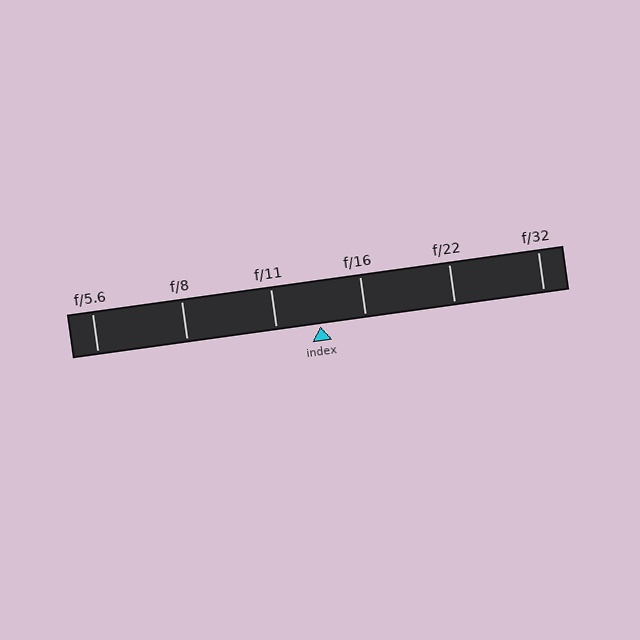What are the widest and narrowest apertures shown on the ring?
The widest aperture shown is f/5.6 and the narrowest is f/32.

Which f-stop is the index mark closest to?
The index mark is closest to f/11.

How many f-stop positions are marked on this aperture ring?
There are 6 f-stop positions marked.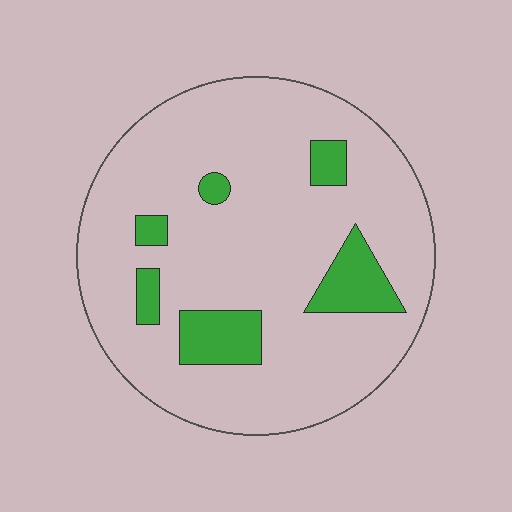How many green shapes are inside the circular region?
6.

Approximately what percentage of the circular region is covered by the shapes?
Approximately 15%.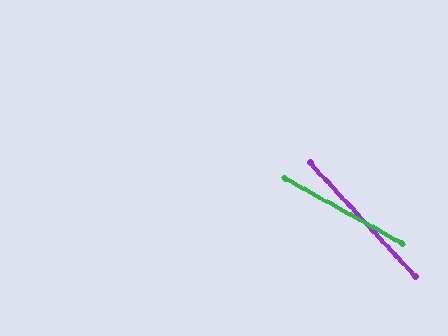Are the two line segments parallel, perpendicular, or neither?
Neither parallel nor perpendicular — they differ by about 19°.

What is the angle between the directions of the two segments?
Approximately 19 degrees.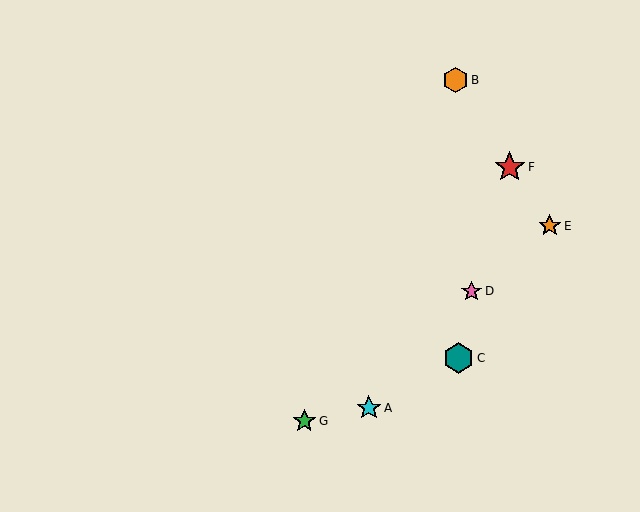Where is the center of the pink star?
The center of the pink star is at (471, 291).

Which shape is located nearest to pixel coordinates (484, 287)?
The pink star (labeled D) at (471, 291) is nearest to that location.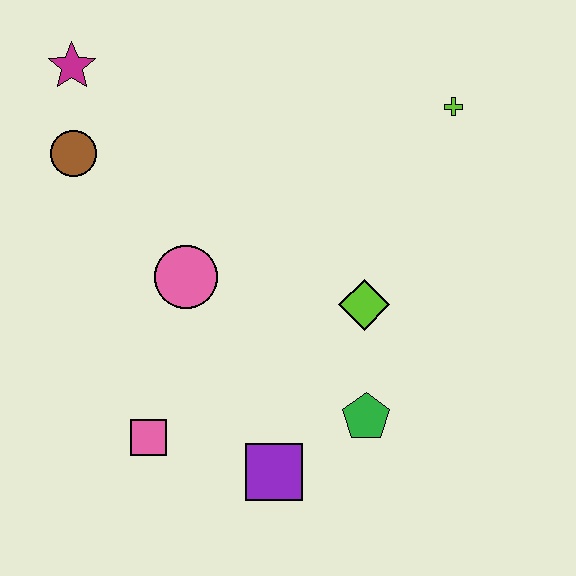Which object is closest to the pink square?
The purple square is closest to the pink square.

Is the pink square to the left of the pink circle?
Yes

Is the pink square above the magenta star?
No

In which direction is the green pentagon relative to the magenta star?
The green pentagon is below the magenta star.